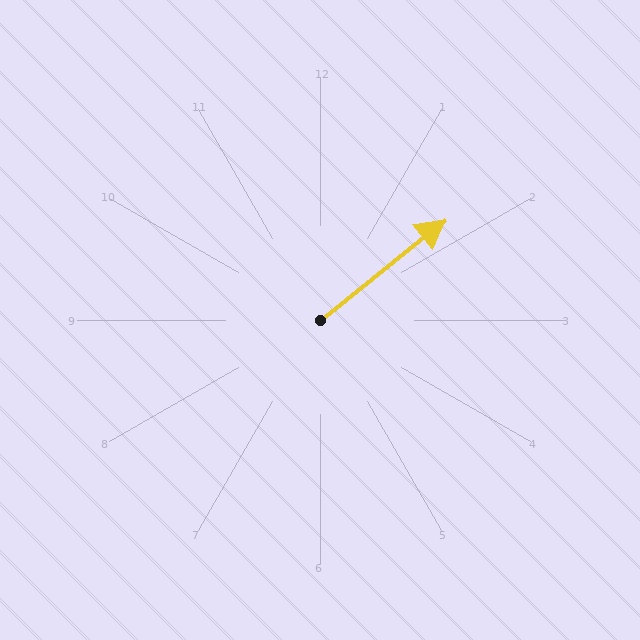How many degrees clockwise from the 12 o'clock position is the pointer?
Approximately 51 degrees.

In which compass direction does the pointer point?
Northeast.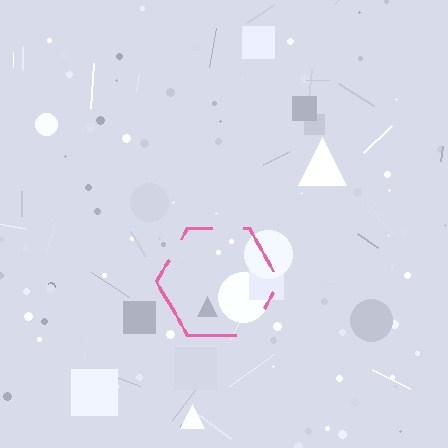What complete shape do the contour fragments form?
The contour fragments form a hexagon.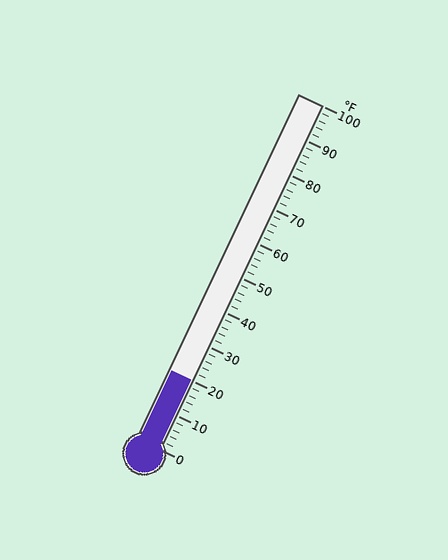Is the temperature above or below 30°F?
The temperature is below 30°F.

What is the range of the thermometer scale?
The thermometer scale ranges from 0°F to 100°F.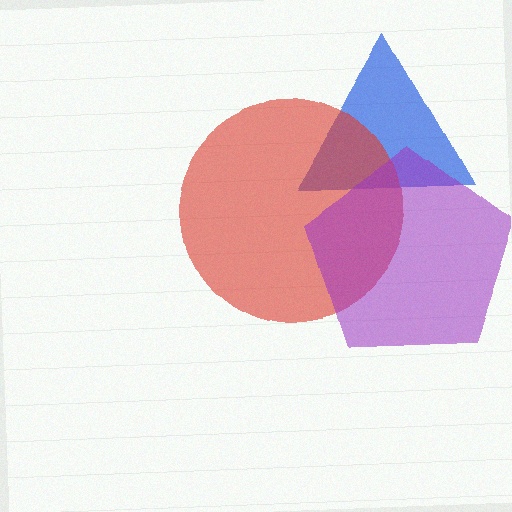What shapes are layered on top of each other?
The layered shapes are: a blue triangle, a red circle, a purple pentagon.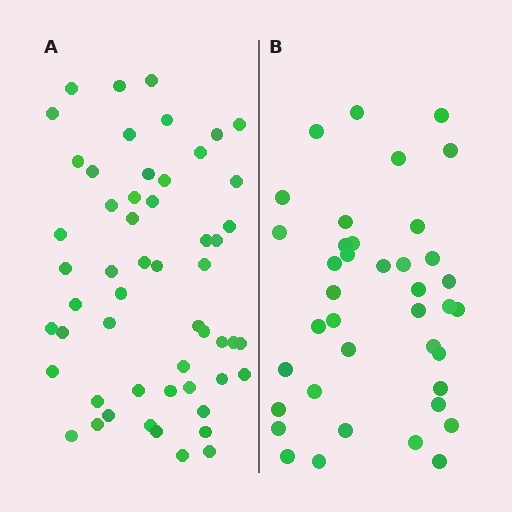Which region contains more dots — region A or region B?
Region A (the left region) has more dots.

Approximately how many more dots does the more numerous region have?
Region A has approximately 15 more dots than region B.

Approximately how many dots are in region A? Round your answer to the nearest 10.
About 50 dots. (The exact count is 54, which rounds to 50.)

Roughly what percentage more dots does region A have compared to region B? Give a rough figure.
About 40% more.